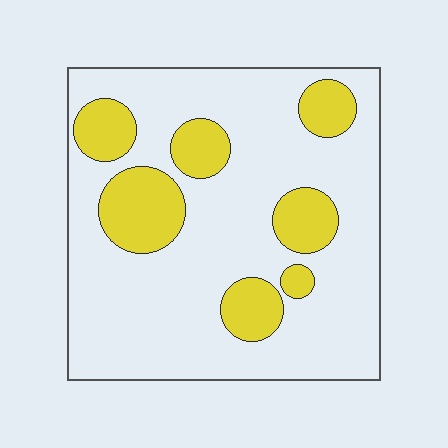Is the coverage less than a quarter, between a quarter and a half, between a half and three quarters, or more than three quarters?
Less than a quarter.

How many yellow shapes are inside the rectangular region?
7.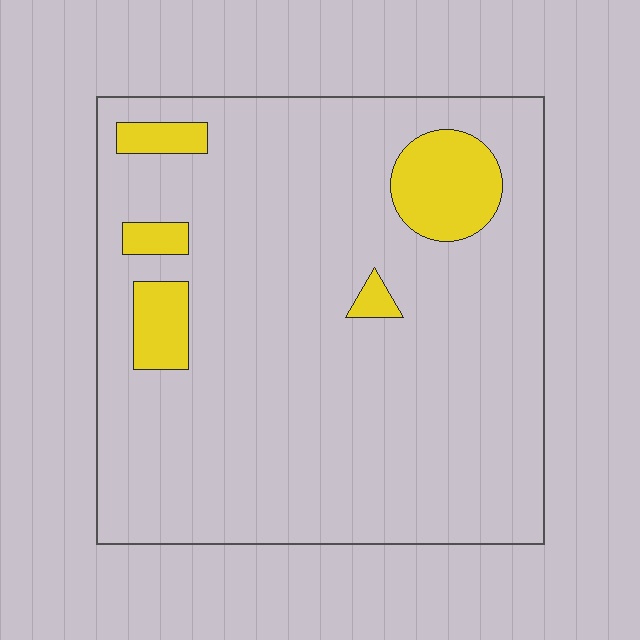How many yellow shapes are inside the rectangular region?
5.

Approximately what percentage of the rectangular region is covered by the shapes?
Approximately 10%.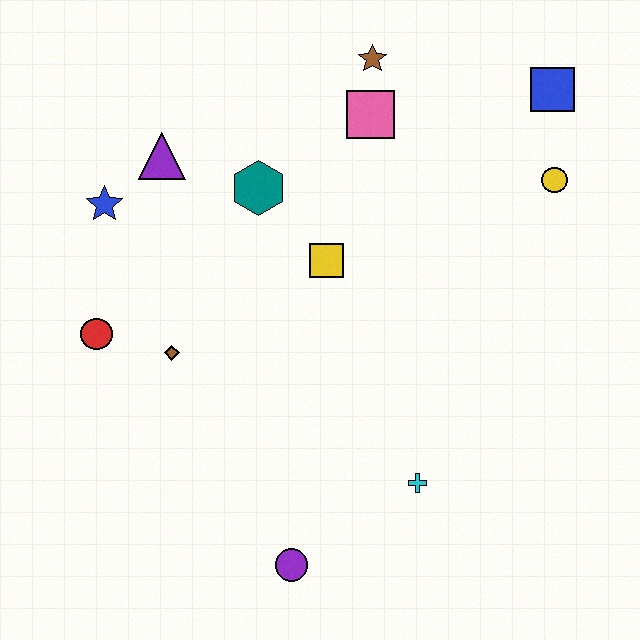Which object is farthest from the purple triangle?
The purple circle is farthest from the purple triangle.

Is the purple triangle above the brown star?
No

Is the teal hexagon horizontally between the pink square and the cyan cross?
No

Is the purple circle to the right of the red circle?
Yes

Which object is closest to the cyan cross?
The purple circle is closest to the cyan cross.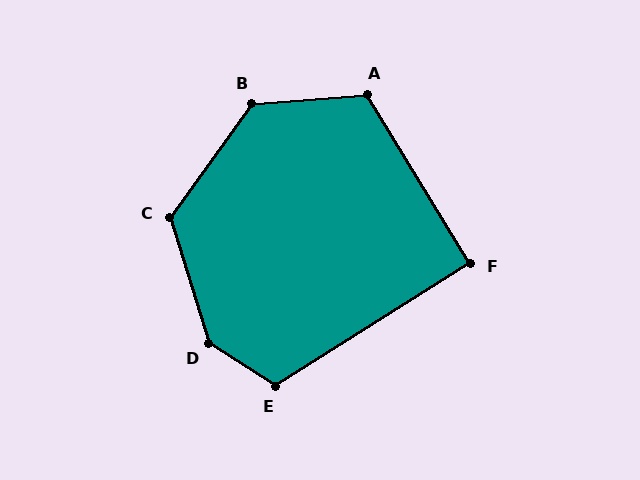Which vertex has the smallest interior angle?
F, at approximately 91 degrees.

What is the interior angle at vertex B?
Approximately 130 degrees (obtuse).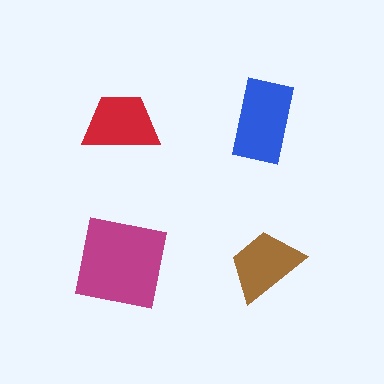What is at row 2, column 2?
A brown trapezoid.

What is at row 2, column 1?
A magenta square.